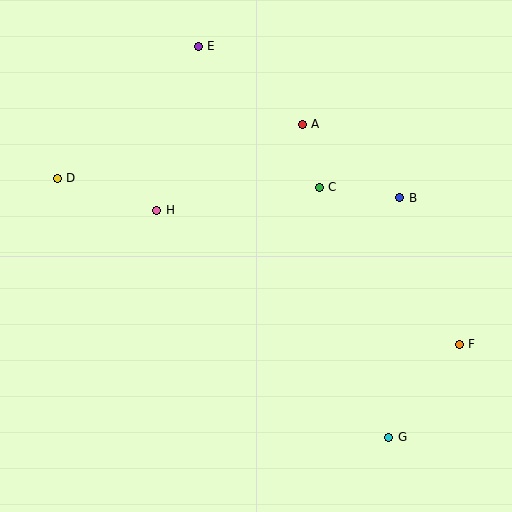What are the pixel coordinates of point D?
Point D is at (57, 178).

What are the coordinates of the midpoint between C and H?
The midpoint between C and H is at (238, 199).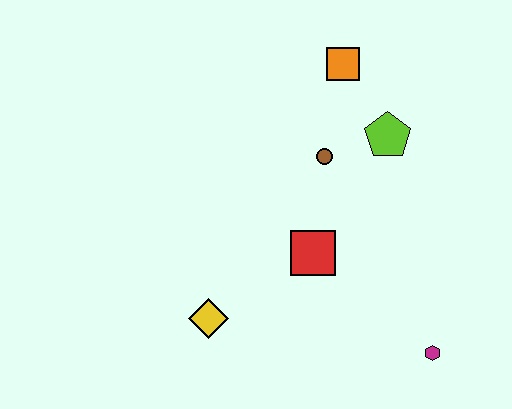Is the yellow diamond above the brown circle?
No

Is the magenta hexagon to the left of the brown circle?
No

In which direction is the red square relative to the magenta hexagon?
The red square is to the left of the magenta hexagon.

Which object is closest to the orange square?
The lime pentagon is closest to the orange square.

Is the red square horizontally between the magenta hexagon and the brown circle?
No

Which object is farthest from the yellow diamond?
The orange square is farthest from the yellow diamond.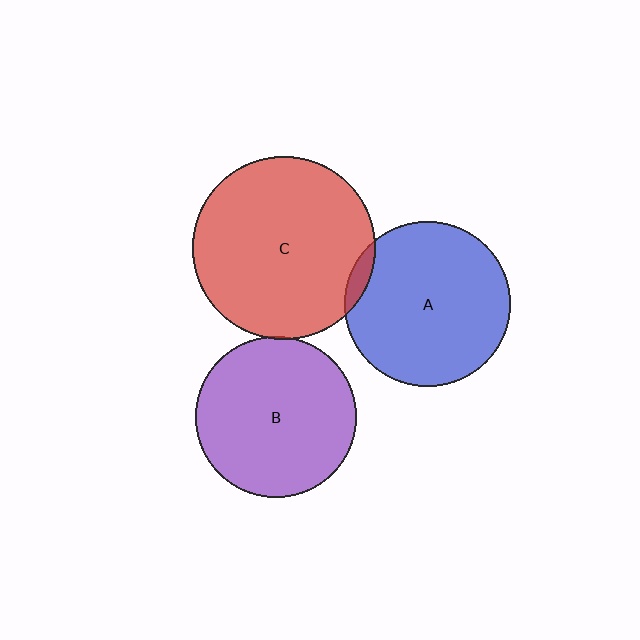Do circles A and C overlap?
Yes.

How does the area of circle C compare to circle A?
Approximately 1.2 times.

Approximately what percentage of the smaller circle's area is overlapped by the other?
Approximately 5%.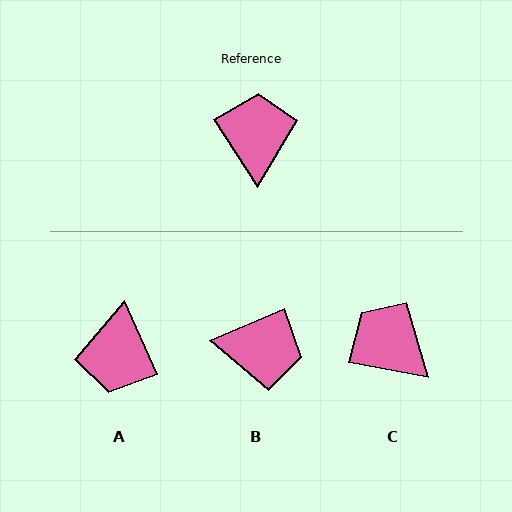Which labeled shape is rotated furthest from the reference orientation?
A, about 171 degrees away.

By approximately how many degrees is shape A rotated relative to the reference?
Approximately 171 degrees counter-clockwise.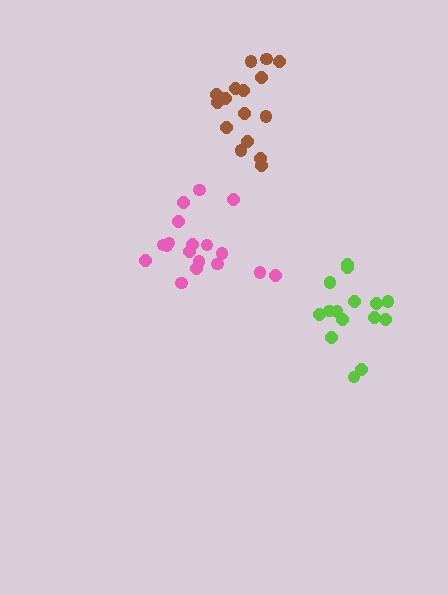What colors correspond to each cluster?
The clusters are colored: pink, lime, brown.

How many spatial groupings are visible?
There are 3 spatial groupings.